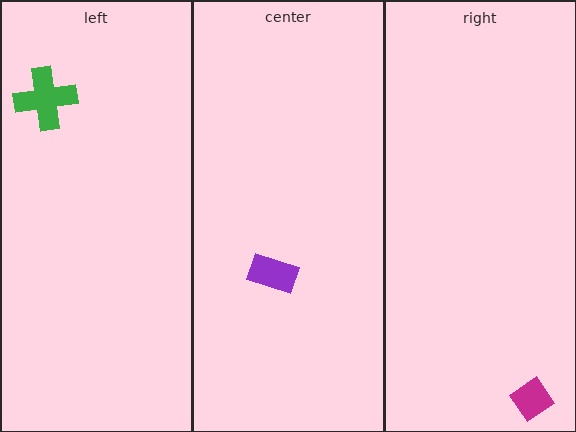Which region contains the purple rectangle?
The center region.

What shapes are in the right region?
The magenta diamond.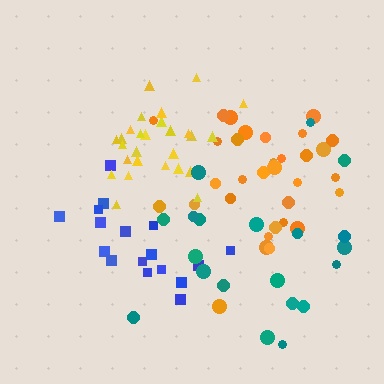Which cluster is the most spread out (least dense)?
Teal.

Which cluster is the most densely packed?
Yellow.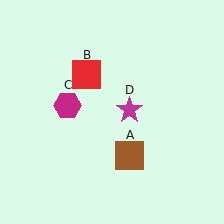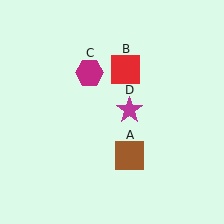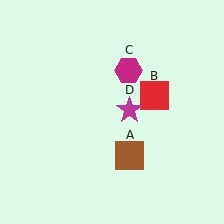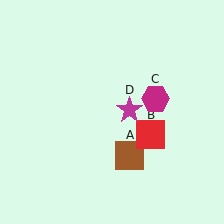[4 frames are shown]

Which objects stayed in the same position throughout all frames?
Brown square (object A) and magenta star (object D) remained stationary.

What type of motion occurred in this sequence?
The red square (object B), magenta hexagon (object C) rotated clockwise around the center of the scene.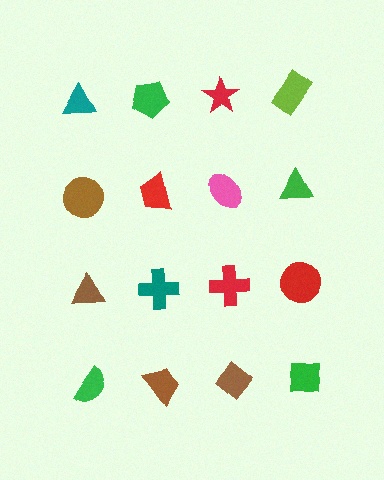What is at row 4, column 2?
A brown trapezoid.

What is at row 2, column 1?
A brown circle.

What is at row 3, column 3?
A red cross.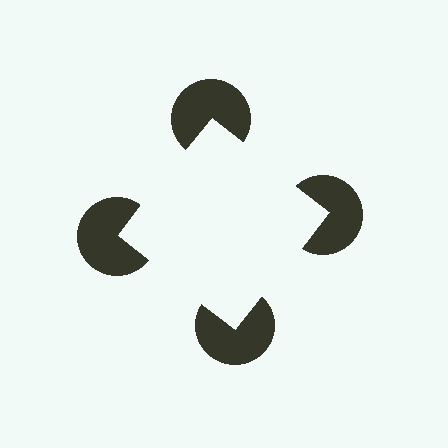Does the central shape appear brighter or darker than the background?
It typically appears slightly brighter than the background, even though no actual brightness change is drawn.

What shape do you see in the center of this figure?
An illusory square — its edges are inferred from the aligned wedge cuts in the pac-man discs, not physically drawn.